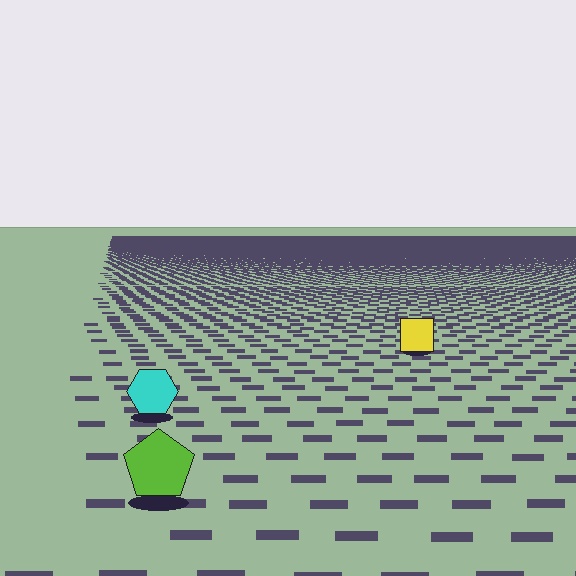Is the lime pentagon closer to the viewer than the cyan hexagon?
Yes. The lime pentagon is closer — you can tell from the texture gradient: the ground texture is coarser near it.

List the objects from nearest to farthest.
From nearest to farthest: the lime pentagon, the cyan hexagon, the yellow square.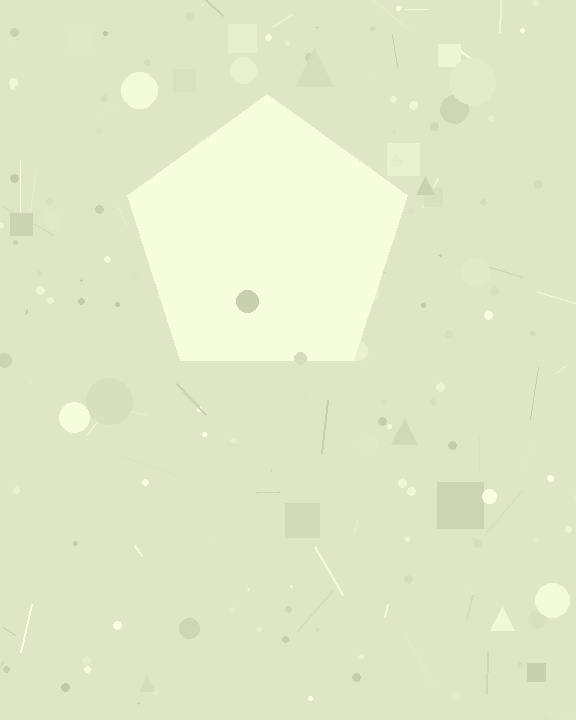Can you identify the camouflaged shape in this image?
The camouflaged shape is a pentagon.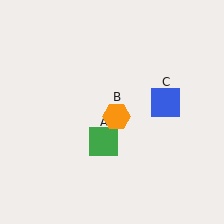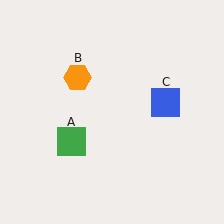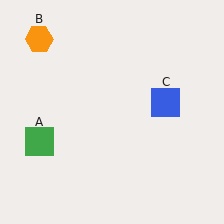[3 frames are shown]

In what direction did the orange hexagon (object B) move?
The orange hexagon (object B) moved up and to the left.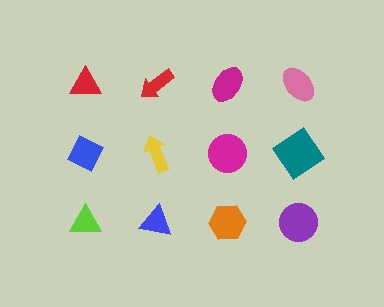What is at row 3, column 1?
A lime triangle.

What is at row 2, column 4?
A teal diamond.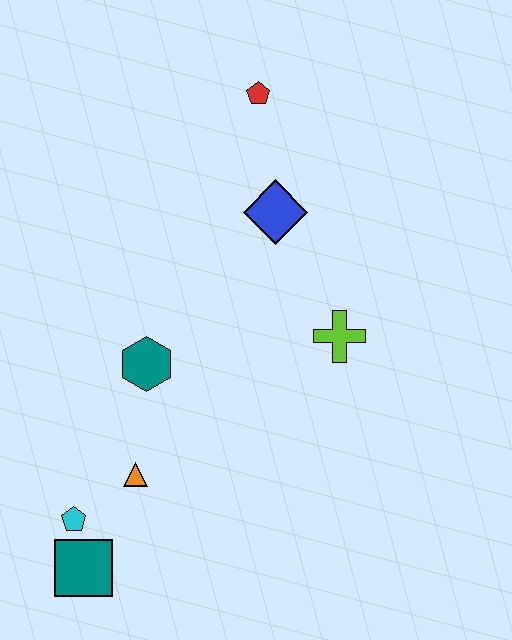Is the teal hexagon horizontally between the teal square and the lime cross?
Yes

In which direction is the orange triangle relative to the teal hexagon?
The orange triangle is below the teal hexagon.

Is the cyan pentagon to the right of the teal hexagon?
No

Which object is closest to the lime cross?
The blue diamond is closest to the lime cross.